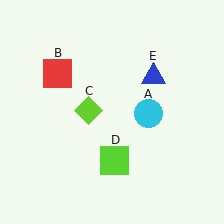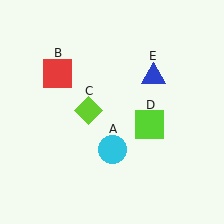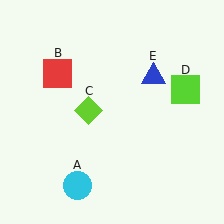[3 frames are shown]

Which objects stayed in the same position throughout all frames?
Red square (object B) and lime diamond (object C) and blue triangle (object E) remained stationary.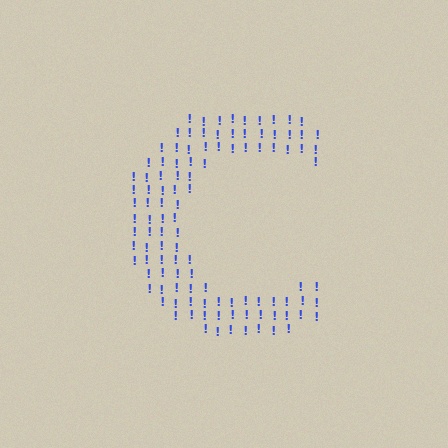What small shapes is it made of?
It is made of small exclamation marks.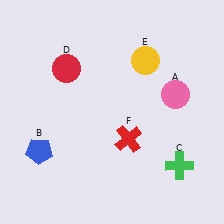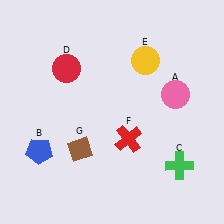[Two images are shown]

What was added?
A brown diamond (G) was added in Image 2.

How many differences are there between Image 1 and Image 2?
There is 1 difference between the two images.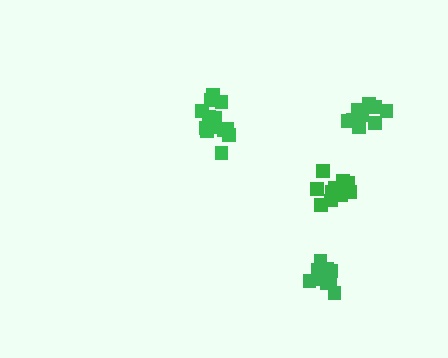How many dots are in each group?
Group 1: 13 dots, Group 2: 13 dots, Group 3: 14 dots, Group 4: 10 dots (50 total).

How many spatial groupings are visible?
There are 4 spatial groupings.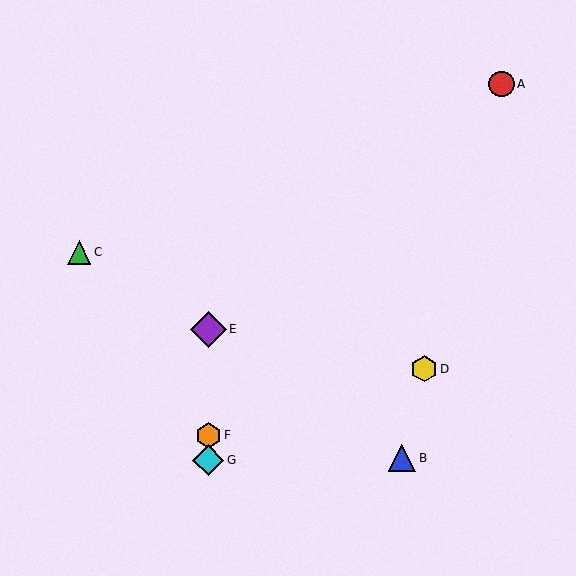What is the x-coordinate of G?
Object G is at x≈208.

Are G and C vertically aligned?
No, G is at x≈208 and C is at x≈79.